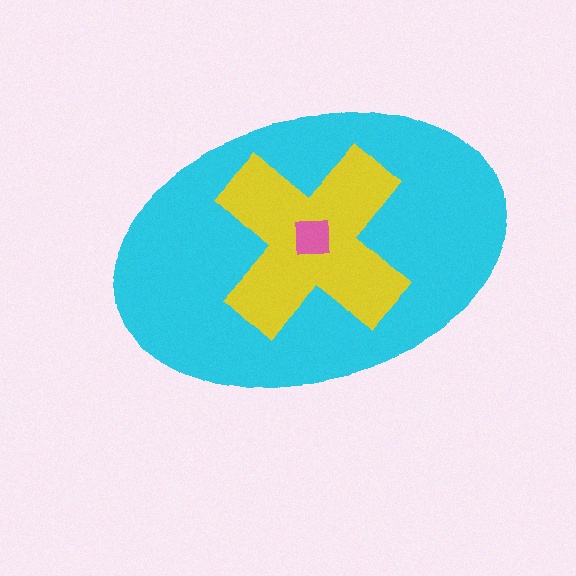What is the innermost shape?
The pink square.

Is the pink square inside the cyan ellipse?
Yes.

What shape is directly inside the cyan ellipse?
The yellow cross.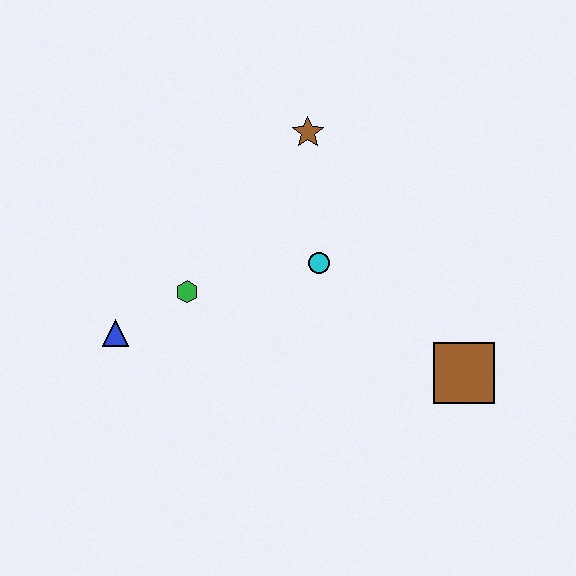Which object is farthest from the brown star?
The brown square is farthest from the brown star.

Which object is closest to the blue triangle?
The green hexagon is closest to the blue triangle.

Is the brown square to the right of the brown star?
Yes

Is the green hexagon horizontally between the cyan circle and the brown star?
No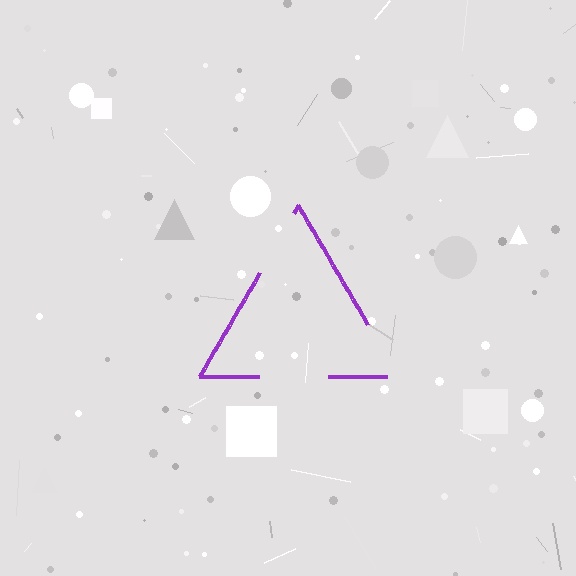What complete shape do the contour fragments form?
The contour fragments form a triangle.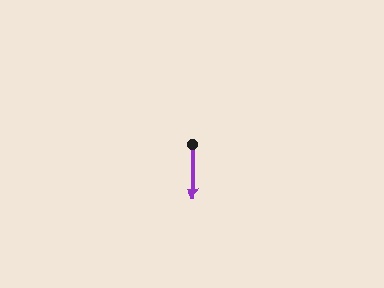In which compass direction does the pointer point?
South.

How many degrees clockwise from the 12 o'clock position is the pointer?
Approximately 179 degrees.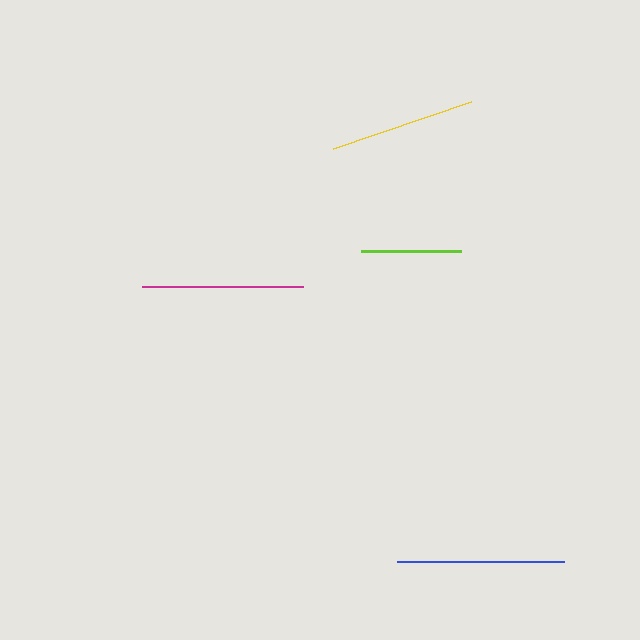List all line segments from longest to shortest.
From longest to shortest: blue, magenta, yellow, lime.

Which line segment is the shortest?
The lime line is the shortest at approximately 100 pixels.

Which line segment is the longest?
The blue line is the longest at approximately 167 pixels.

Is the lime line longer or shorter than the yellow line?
The yellow line is longer than the lime line.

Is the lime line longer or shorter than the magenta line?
The magenta line is longer than the lime line.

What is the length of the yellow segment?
The yellow segment is approximately 146 pixels long.